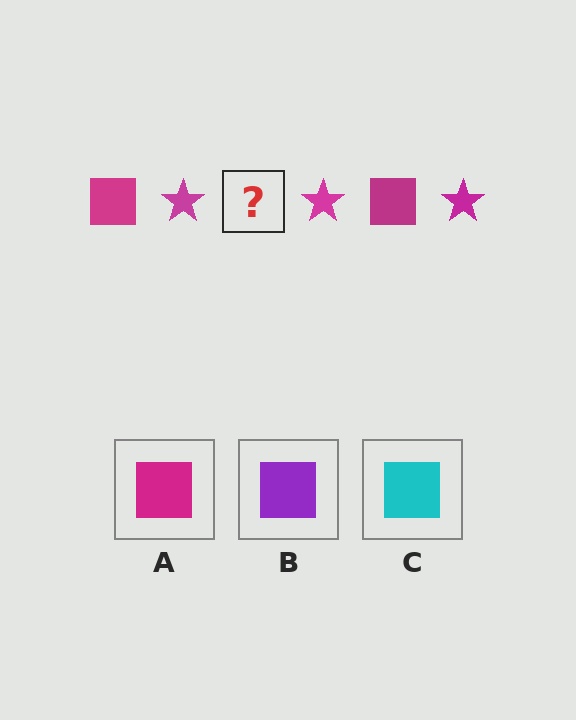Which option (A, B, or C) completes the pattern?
A.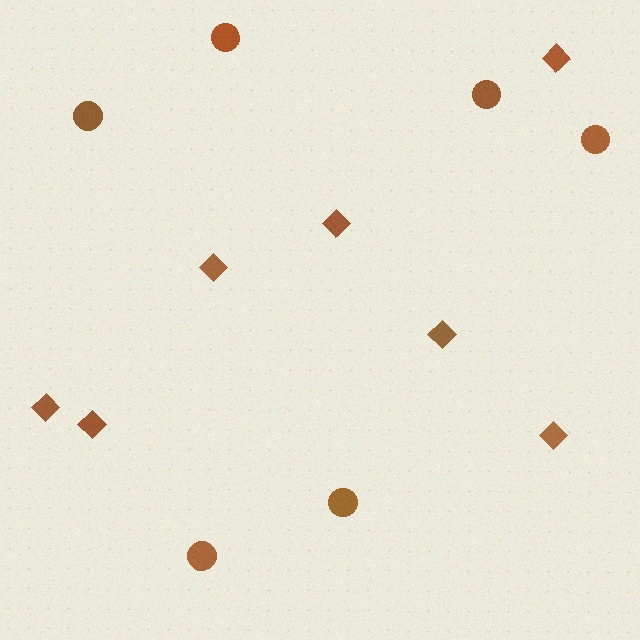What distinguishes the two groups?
There are 2 groups: one group of diamonds (7) and one group of circles (6).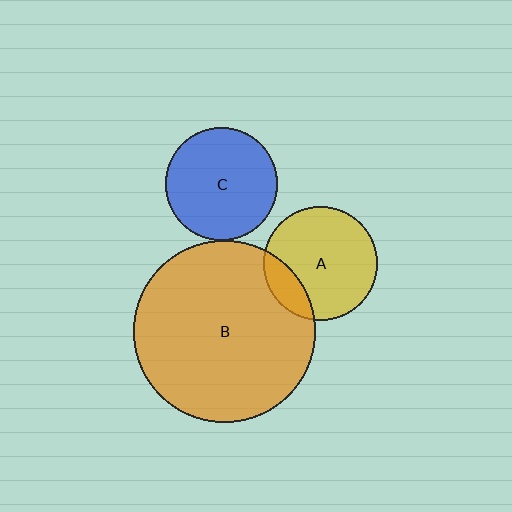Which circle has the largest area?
Circle B (orange).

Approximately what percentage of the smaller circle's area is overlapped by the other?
Approximately 15%.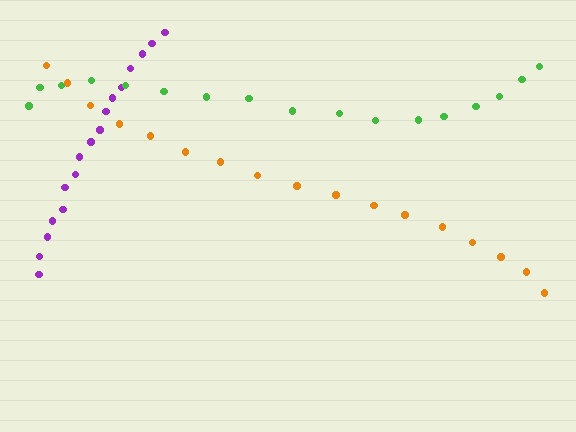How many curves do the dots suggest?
There are 3 distinct paths.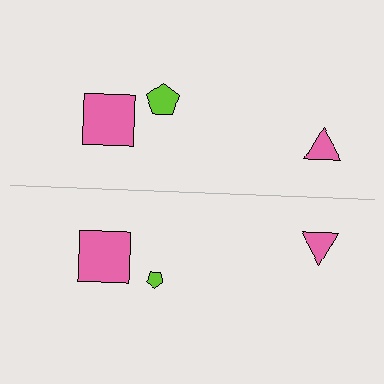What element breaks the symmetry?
The lime pentagon on the bottom side has a different size than its mirror counterpart.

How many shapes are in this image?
There are 6 shapes in this image.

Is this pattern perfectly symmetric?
No, the pattern is not perfectly symmetric. The lime pentagon on the bottom side has a different size than its mirror counterpart.